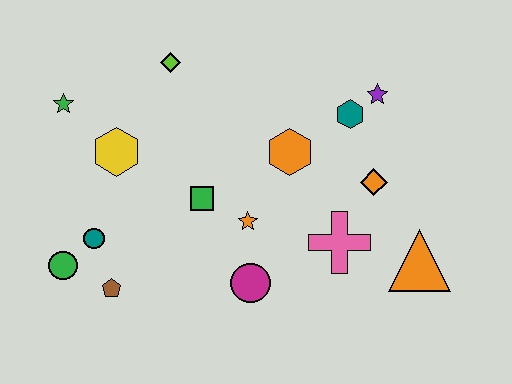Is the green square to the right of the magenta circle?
No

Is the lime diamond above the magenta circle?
Yes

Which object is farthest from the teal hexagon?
The green circle is farthest from the teal hexagon.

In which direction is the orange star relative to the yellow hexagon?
The orange star is to the right of the yellow hexagon.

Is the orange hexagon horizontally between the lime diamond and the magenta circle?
No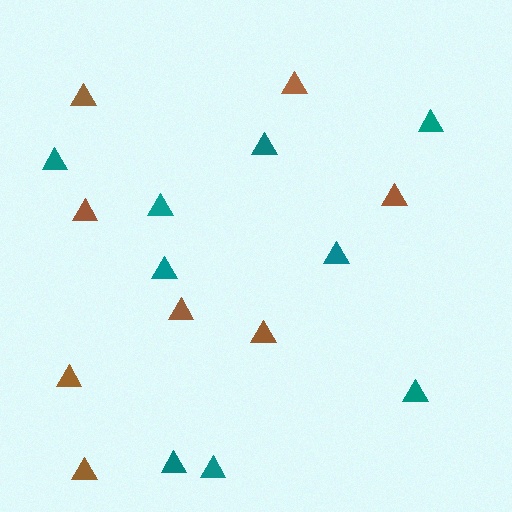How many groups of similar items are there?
There are 2 groups: one group of brown triangles (8) and one group of teal triangles (9).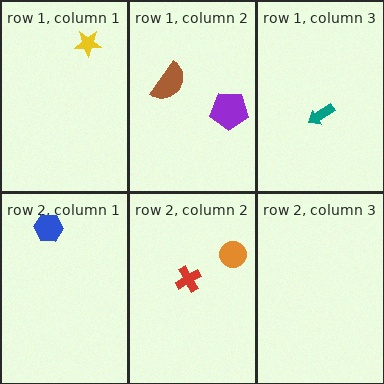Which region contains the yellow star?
The row 1, column 1 region.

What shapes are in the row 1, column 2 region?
The brown semicircle, the purple pentagon.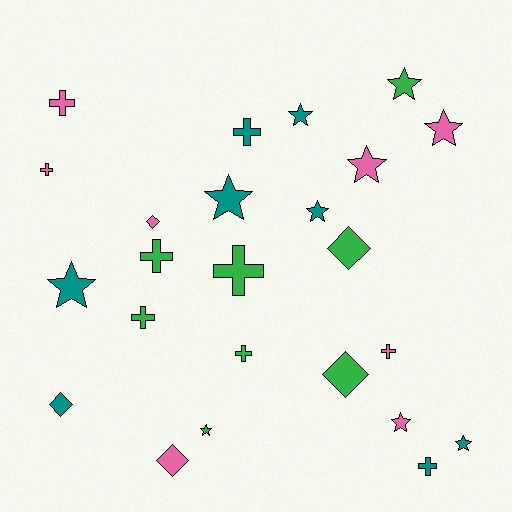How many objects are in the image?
There are 24 objects.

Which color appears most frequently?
Teal, with 8 objects.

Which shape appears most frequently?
Star, with 10 objects.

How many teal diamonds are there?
There is 1 teal diamond.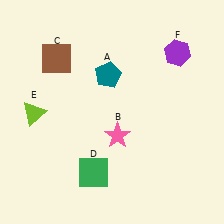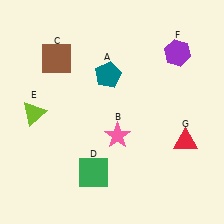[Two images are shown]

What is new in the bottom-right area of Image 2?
A red triangle (G) was added in the bottom-right area of Image 2.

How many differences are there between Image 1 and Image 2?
There is 1 difference between the two images.